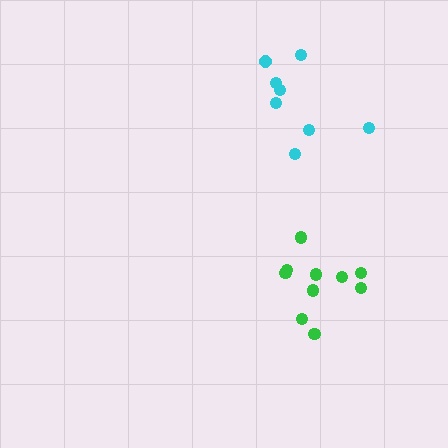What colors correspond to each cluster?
The clusters are colored: cyan, green.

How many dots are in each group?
Group 1: 8 dots, Group 2: 10 dots (18 total).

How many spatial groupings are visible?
There are 2 spatial groupings.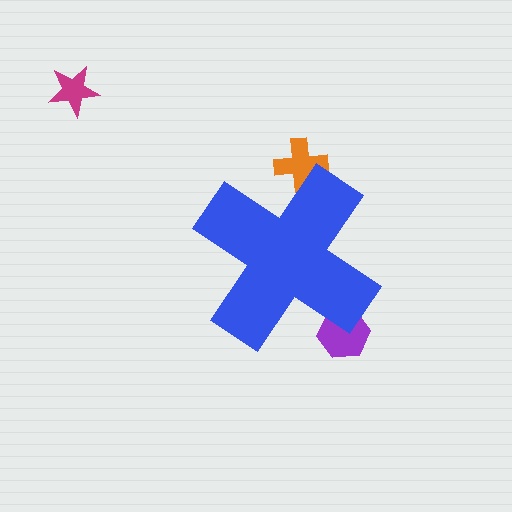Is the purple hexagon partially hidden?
Yes, the purple hexagon is partially hidden behind the blue cross.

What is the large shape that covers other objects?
A blue cross.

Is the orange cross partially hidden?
Yes, the orange cross is partially hidden behind the blue cross.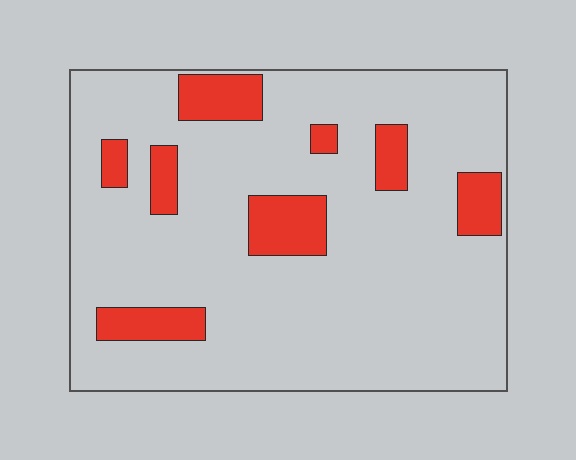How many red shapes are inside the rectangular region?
8.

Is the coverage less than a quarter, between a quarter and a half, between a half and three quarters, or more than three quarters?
Less than a quarter.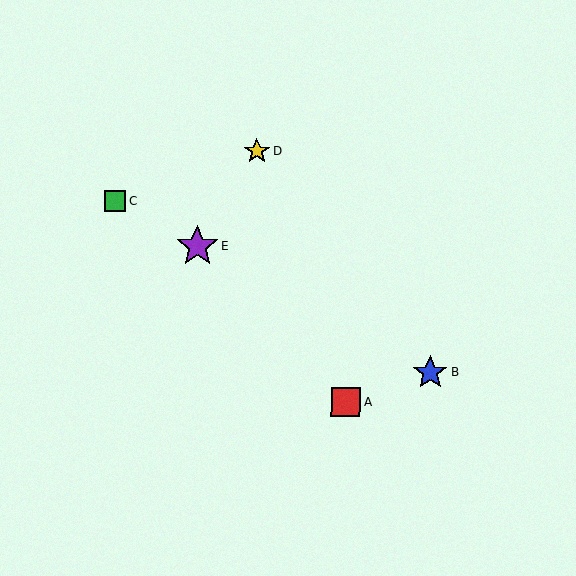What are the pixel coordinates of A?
Object A is at (346, 402).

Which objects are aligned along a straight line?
Objects B, C, E are aligned along a straight line.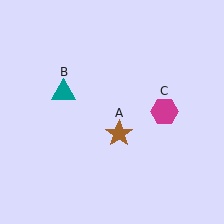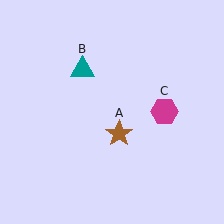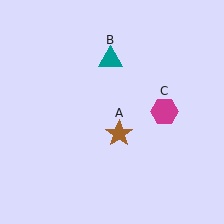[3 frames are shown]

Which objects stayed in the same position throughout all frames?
Brown star (object A) and magenta hexagon (object C) remained stationary.